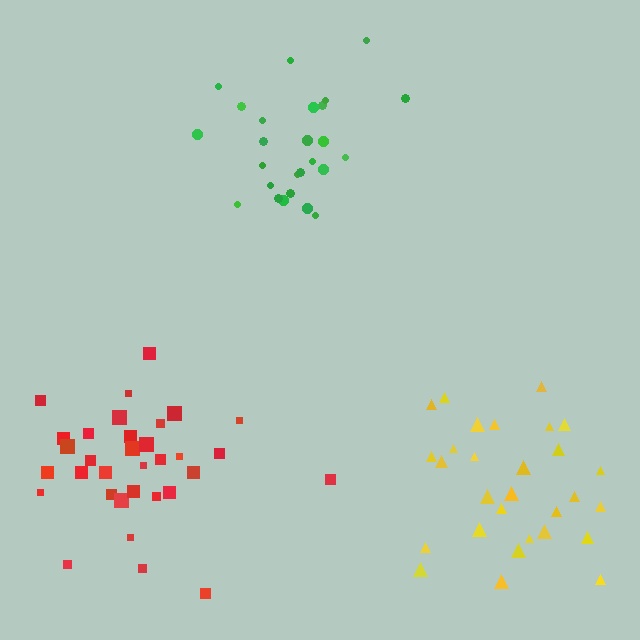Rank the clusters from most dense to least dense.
green, yellow, red.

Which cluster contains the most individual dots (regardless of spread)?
Red (34).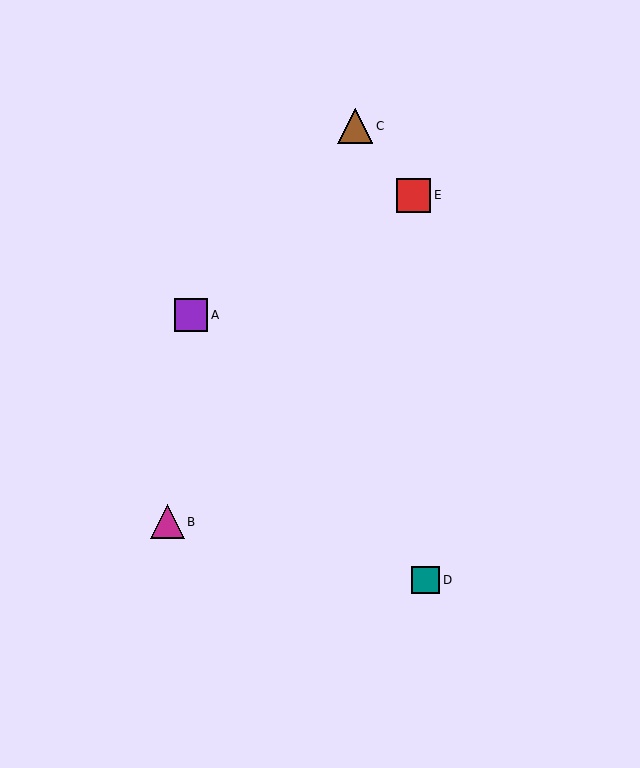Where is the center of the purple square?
The center of the purple square is at (191, 315).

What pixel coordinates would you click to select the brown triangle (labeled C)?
Click at (355, 126) to select the brown triangle C.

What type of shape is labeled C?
Shape C is a brown triangle.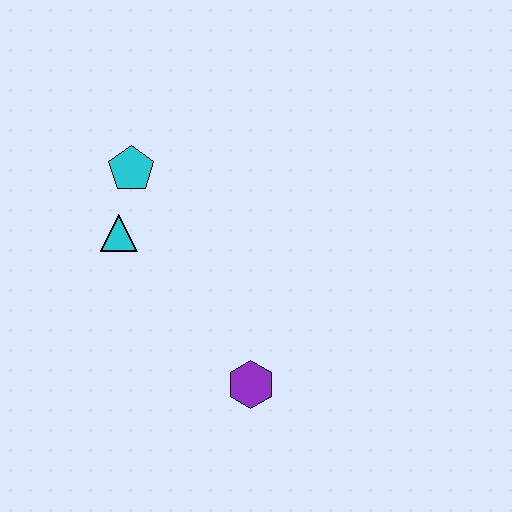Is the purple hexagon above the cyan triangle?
No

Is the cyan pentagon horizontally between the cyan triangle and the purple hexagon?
Yes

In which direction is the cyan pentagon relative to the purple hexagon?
The cyan pentagon is above the purple hexagon.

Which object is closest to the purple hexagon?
The cyan triangle is closest to the purple hexagon.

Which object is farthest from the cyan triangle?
The purple hexagon is farthest from the cyan triangle.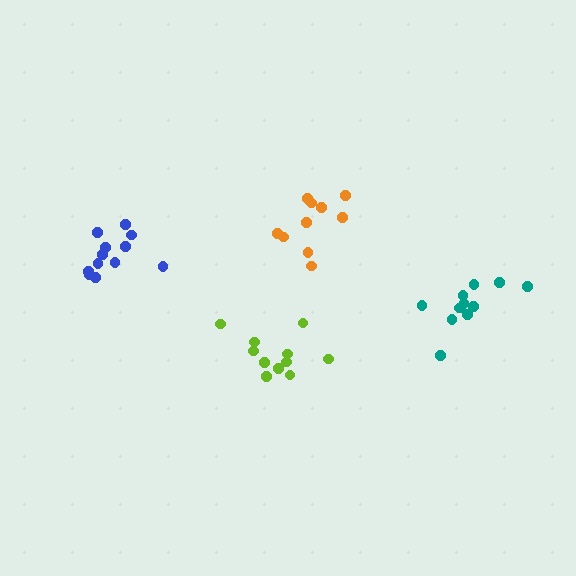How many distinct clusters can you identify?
There are 4 distinct clusters.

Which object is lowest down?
The lime cluster is bottommost.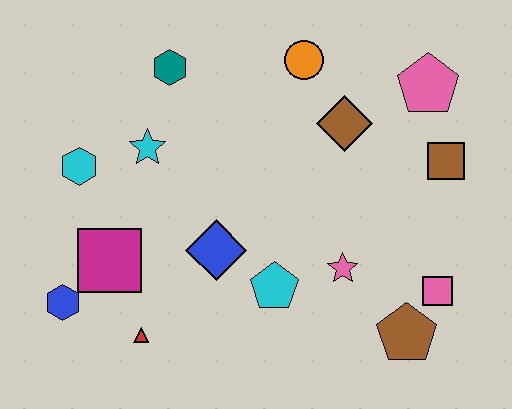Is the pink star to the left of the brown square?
Yes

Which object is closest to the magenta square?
The blue hexagon is closest to the magenta square.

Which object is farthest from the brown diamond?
The blue hexagon is farthest from the brown diamond.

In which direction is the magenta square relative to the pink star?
The magenta square is to the left of the pink star.